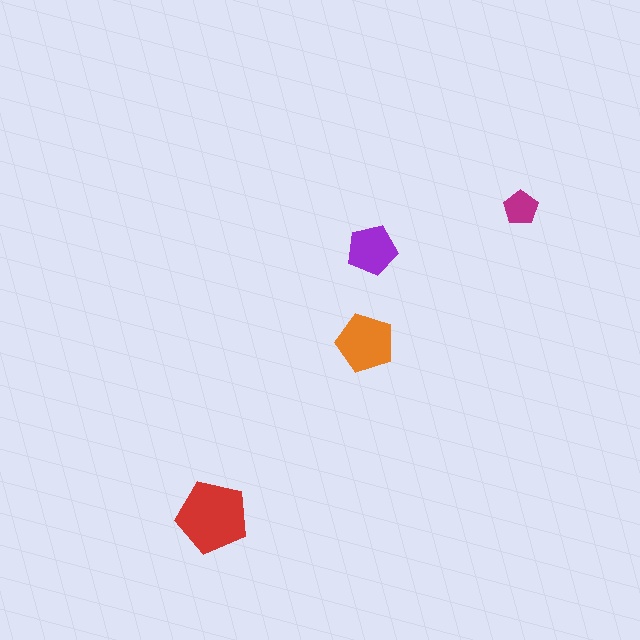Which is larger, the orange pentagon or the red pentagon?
The red one.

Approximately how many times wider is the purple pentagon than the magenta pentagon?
About 1.5 times wider.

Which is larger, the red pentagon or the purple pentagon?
The red one.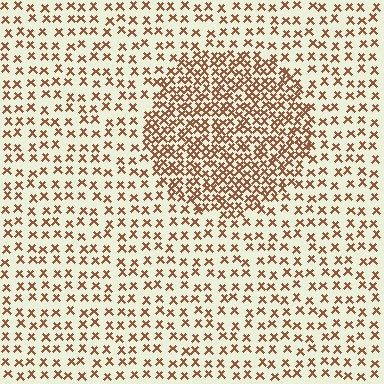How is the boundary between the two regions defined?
The boundary is defined by a change in element density (approximately 2.3x ratio). All elements are the same color, size, and shape.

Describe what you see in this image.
The image contains small brown elements arranged at two different densities. A circle-shaped region is visible where the elements are more densely packed than the surrounding area.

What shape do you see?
I see a circle.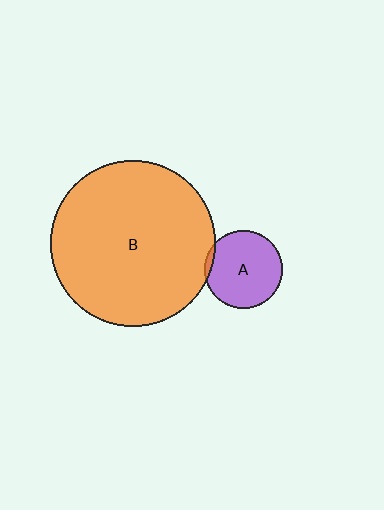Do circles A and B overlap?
Yes.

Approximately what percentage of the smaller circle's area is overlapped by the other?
Approximately 5%.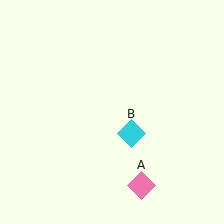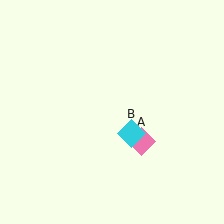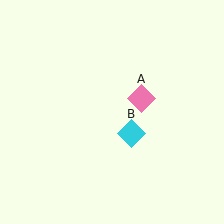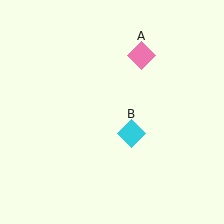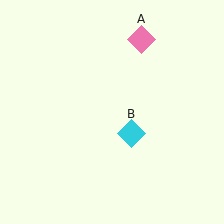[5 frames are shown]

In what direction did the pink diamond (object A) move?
The pink diamond (object A) moved up.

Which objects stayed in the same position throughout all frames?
Cyan diamond (object B) remained stationary.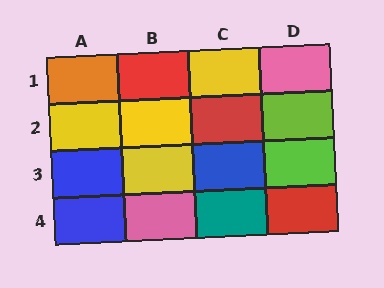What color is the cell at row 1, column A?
Orange.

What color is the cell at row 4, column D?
Red.